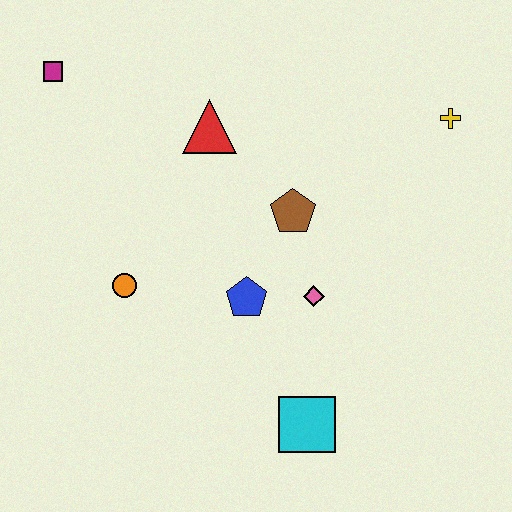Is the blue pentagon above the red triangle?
No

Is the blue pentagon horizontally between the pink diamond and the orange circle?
Yes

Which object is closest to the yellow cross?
The brown pentagon is closest to the yellow cross.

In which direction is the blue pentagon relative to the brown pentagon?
The blue pentagon is below the brown pentagon.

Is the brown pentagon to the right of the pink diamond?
No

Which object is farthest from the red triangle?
The cyan square is farthest from the red triangle.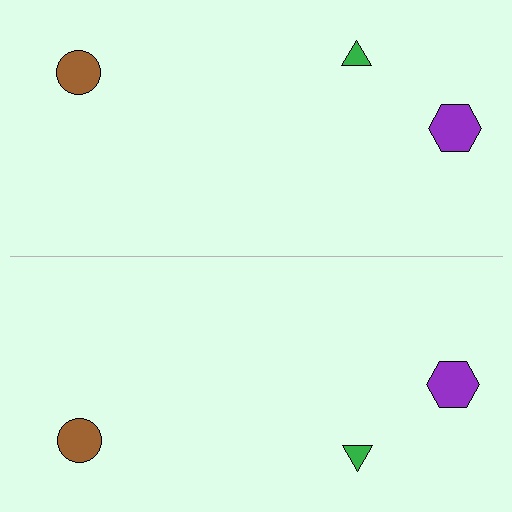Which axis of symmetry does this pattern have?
The pattern has a horizontal axis of symmetry running through the center of the image.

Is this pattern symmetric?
Yes, this pattern has bilateral (reflection) symmetry.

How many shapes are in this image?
There are 6 shapes in this image.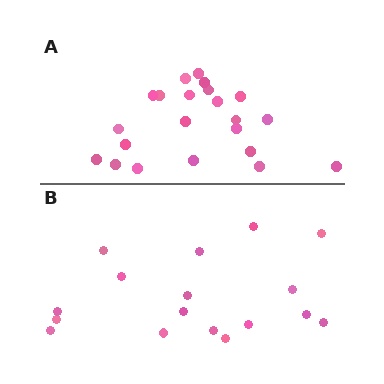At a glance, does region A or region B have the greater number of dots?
Region A (the top region) has more dots.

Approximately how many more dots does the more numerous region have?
Region A has about 5 more dots than region B.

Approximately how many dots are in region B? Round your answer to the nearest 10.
About 20 dots. (The exact count is 17, which rounds to 20.)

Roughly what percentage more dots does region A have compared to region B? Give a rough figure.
About 30% more.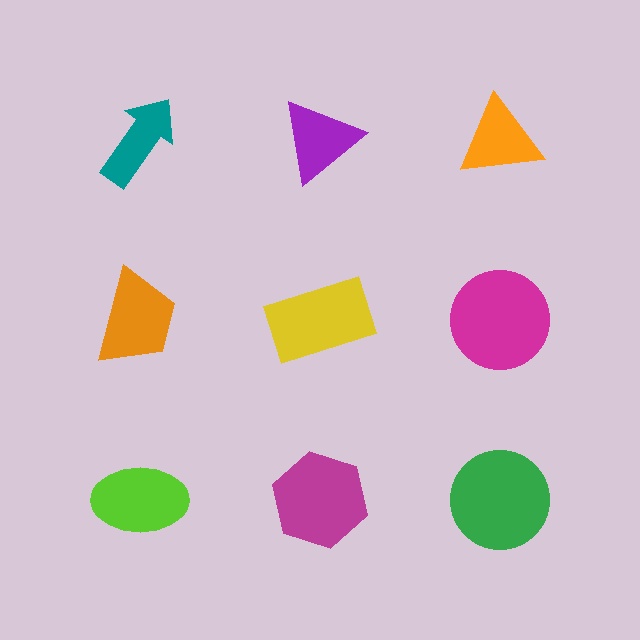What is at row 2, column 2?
A yellow rectangle.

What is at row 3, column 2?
A magenta hexagon.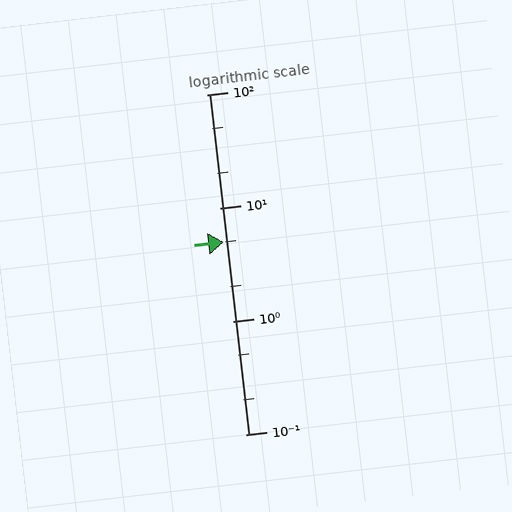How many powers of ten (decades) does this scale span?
The scale spans 3 decades, from 0.1 to 100.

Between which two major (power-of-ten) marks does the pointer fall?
The pointer is between 1 and 10.